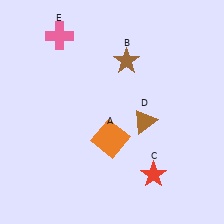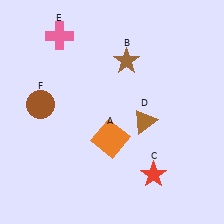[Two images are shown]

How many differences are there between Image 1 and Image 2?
There is 1 difference between the two images.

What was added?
A brown circle (F) was added in Image 2.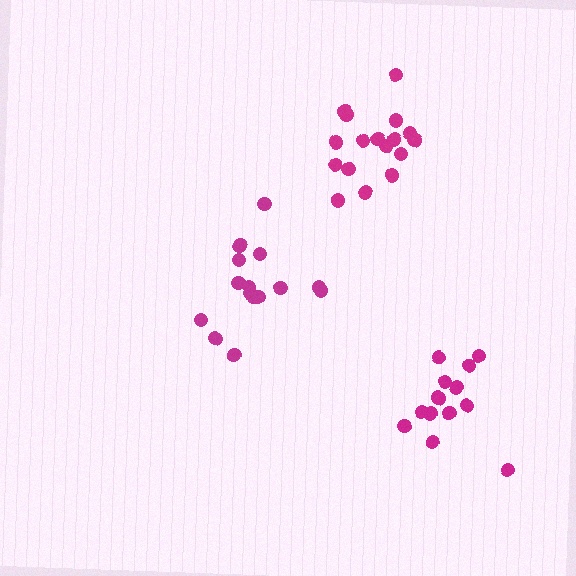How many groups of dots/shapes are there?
There are 3 groups.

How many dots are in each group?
Group 1: 15 dots, Group 2: 13 dots, Group 3: 17 dots (45 total).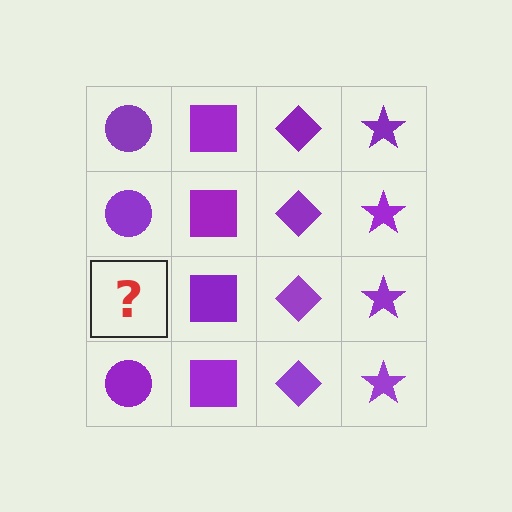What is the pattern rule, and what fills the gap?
The rule is that each column has a consistent shape. The gap should be filled with a purple circle.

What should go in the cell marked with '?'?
The missing cell should contain a purple circle.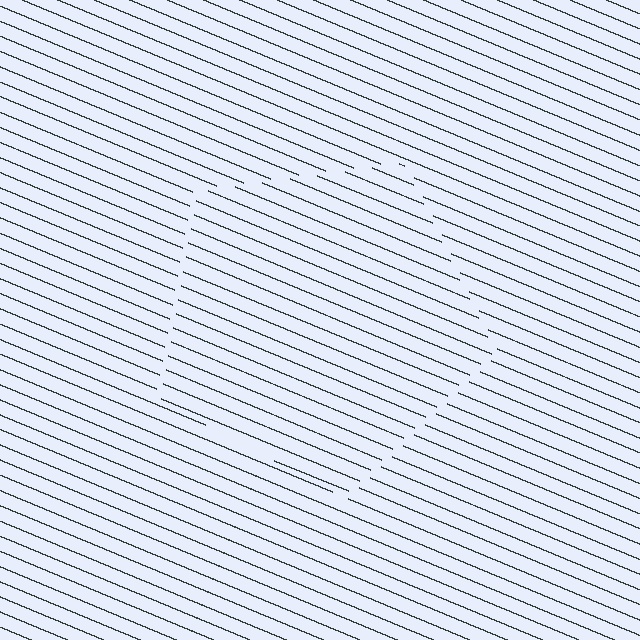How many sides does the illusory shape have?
5 sides — the line-ends trace a pentagon.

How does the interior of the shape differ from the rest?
The interior of the shape contains the same grating, shifted by half a period — the contour is defined by the phase discontinuity where line-ends from the inner and outer gratings abut.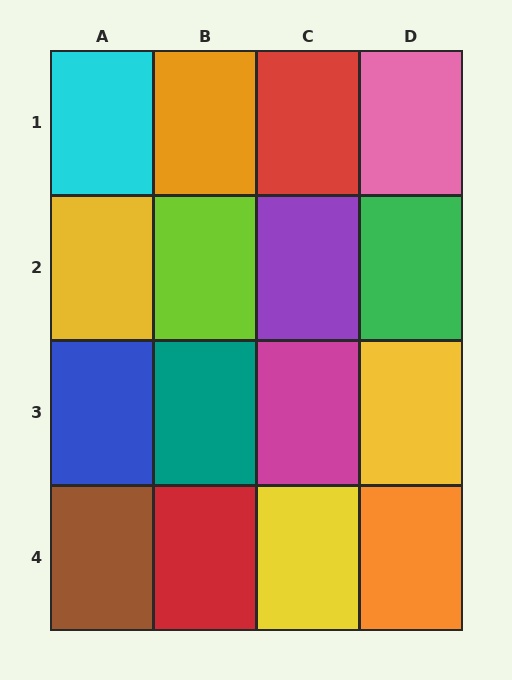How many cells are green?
1 cell is green.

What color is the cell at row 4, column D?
Orange.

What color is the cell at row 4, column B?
Red.